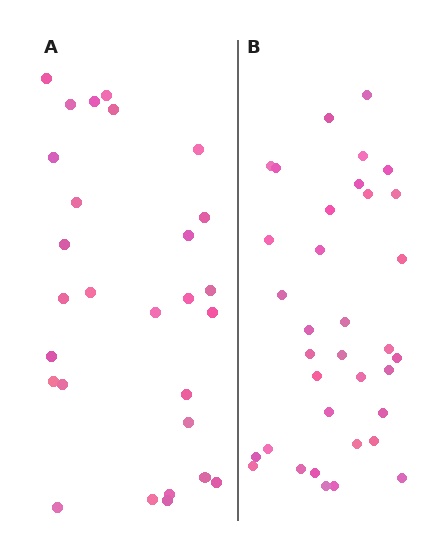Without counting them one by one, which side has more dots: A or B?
Region B (the right region) has more dots.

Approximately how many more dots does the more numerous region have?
Region B has roughly 8 or so more dots than region A.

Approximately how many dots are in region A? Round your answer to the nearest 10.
About 30 dots. (The exact count is 28, which rounds to 30.)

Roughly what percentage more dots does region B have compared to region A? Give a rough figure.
About 25% more.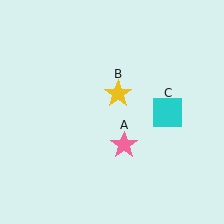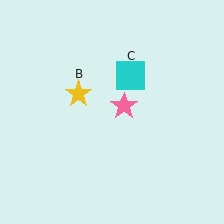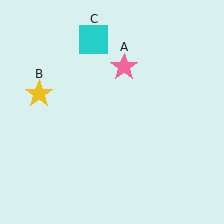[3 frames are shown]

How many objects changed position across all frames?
3 objects changed position: pink star (object A), yellow star (object B), cyan square (object C).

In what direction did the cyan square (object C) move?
The cyan square (object C) moved up and to the left.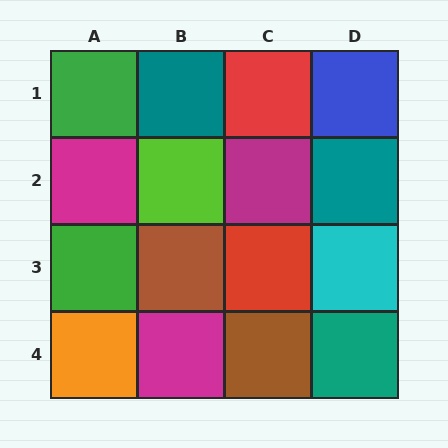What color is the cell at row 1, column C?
Red.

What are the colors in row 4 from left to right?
Orange, magenta, brown, teal.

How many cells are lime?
1 cell is lime.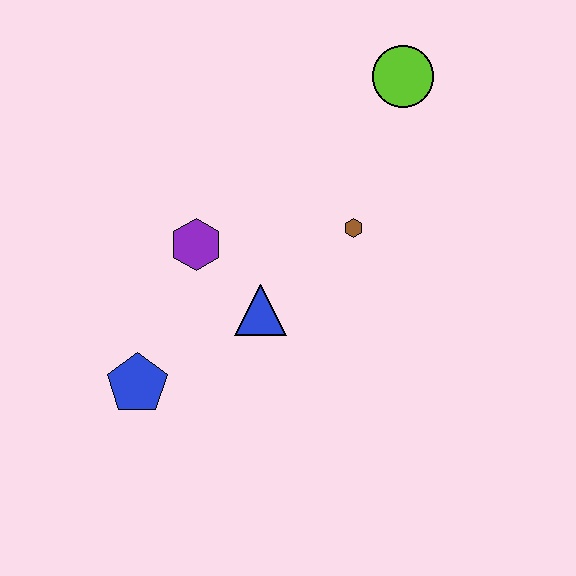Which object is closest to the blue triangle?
The purple hexagon is closest to the blue triangle.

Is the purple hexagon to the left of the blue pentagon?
No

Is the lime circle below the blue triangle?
No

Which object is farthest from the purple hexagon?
The lime circle is farthest from the purple hexagon.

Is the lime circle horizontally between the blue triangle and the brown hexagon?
No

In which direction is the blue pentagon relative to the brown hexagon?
The blue pentagon is to the left of the brown hexagon.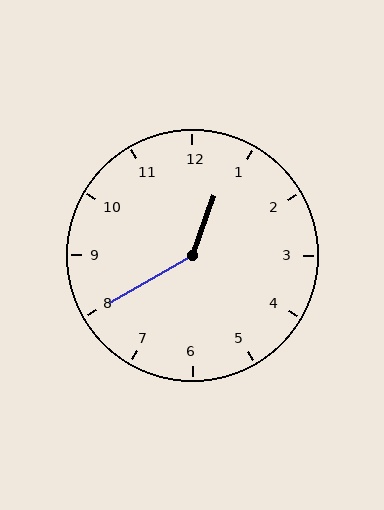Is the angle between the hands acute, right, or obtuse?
It is obtuse.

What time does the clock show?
12:40.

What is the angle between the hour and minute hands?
Approximately 140 degrees.